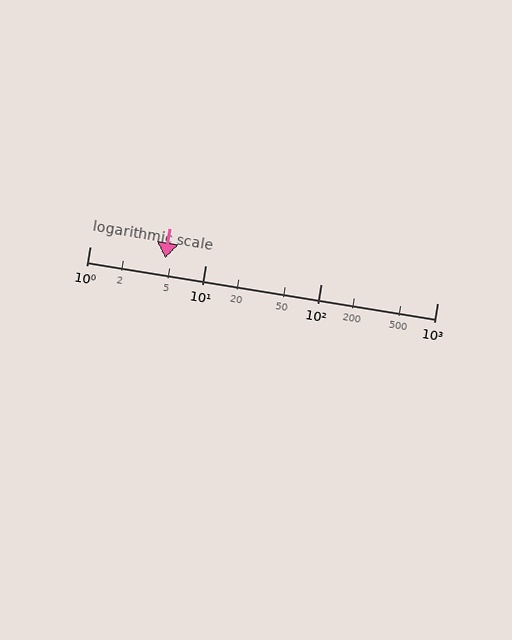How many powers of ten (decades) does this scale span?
The scale spans 3 decades, from 1 to 1000.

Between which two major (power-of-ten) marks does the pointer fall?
The pointer is between 1 and 10.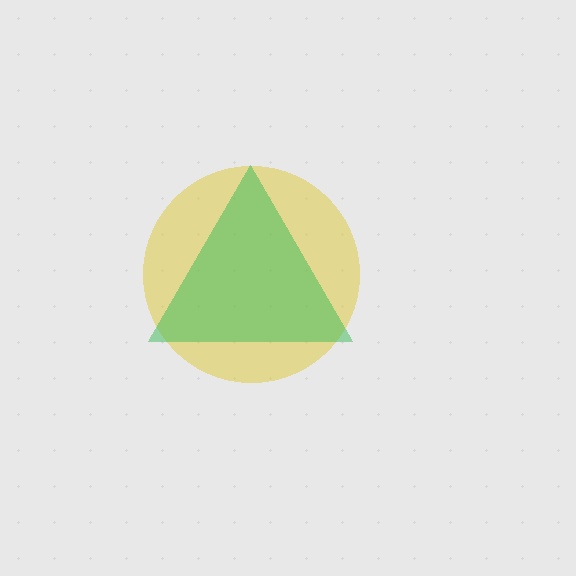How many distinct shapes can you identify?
There are 2 distinct shapes: a yellow circle, a green triangle.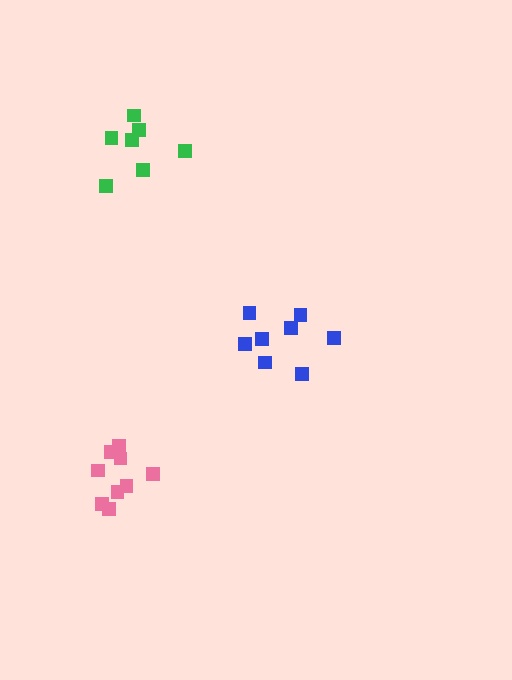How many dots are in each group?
Group 1: 7 dots, Group 2: 8 dots, Group 3: 9 dots (24 total).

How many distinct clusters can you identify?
There are 3 distinct clusters.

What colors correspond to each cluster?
The clusters are colored: green, blue, pink.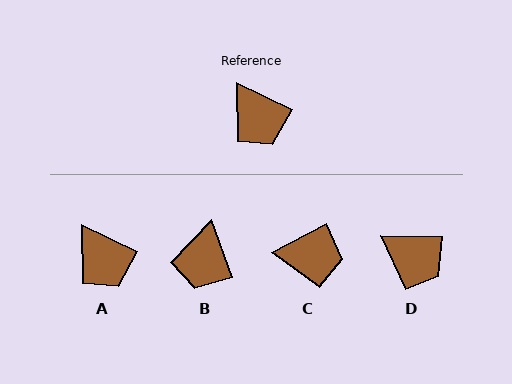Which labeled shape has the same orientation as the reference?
A.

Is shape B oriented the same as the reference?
No, it is off by about 44 degrees.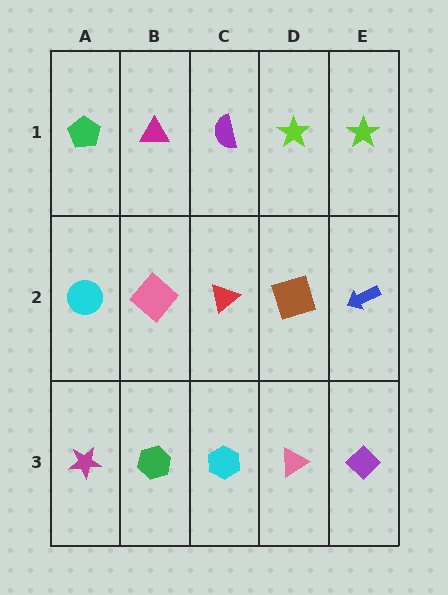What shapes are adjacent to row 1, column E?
A blue arrow (row 2, column E), a lime star (row 1, column D).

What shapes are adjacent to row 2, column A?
A green pentagon (row 1, column A), a magenta star (row 3, column A), a pink diamond (row 2, column B).